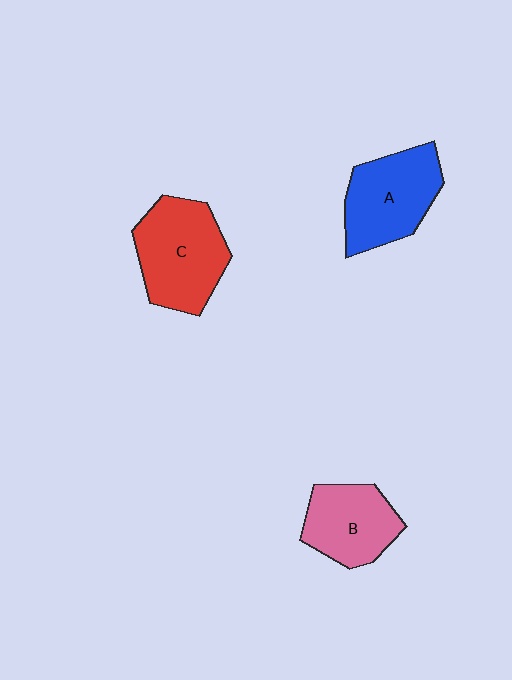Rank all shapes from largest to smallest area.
From largest to smallest: C (red), A (blue), B (pink).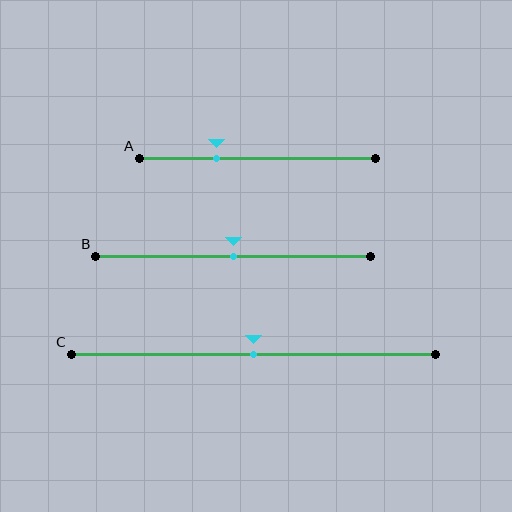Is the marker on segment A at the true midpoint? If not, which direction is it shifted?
No, the marker on segment A is shifted to the left by about 17% of the segment length.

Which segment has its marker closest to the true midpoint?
Segment B has its marker closest to the true midpoint.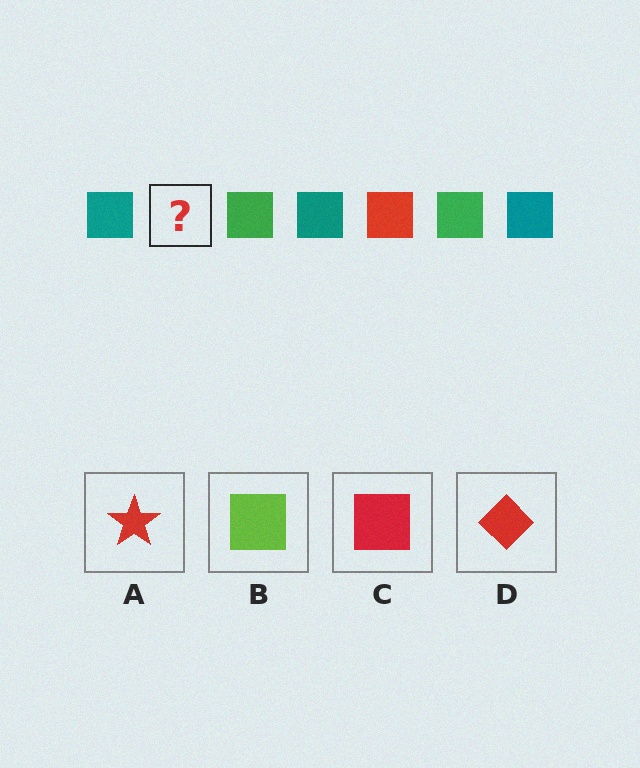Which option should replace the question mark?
Option C.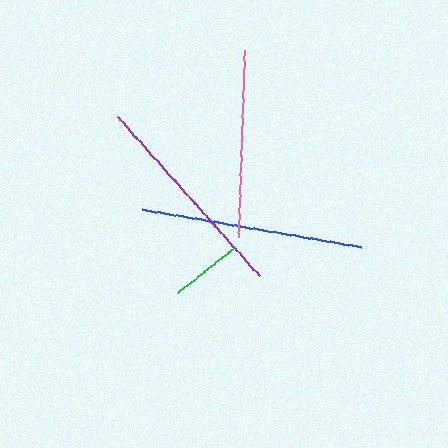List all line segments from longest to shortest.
From longest to shortest: blue, purple, pink, green.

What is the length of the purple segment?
The purple segment is approximately 213 pixels long.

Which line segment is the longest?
The blue line is the longest at approximately 222 pixels.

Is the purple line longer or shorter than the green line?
The purple line is longer than the green line.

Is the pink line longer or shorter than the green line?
The pink line is longer than the green line.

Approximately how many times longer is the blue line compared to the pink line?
The blue line is approximately 1.2 times the length of the pink line.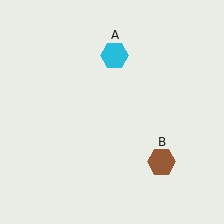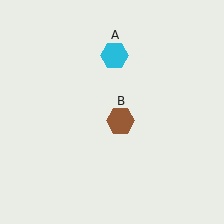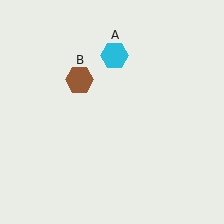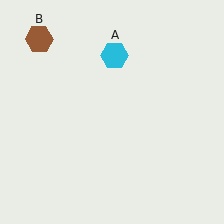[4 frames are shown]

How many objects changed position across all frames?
1 object changed position: brown hexagon (object B).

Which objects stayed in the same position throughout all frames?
Cyan hexagon (object A) remained stationary.